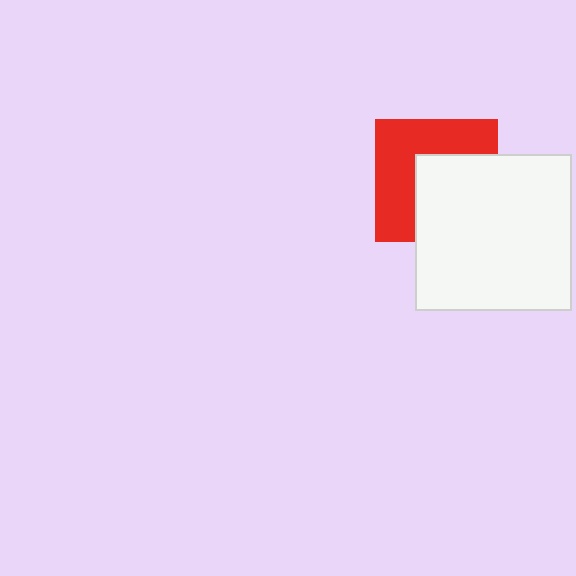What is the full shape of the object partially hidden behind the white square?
The partially hidden object is a red square.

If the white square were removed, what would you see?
You would see the complete red square.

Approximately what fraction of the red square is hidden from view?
Roughly 48% of the red square is hidden behind the white square.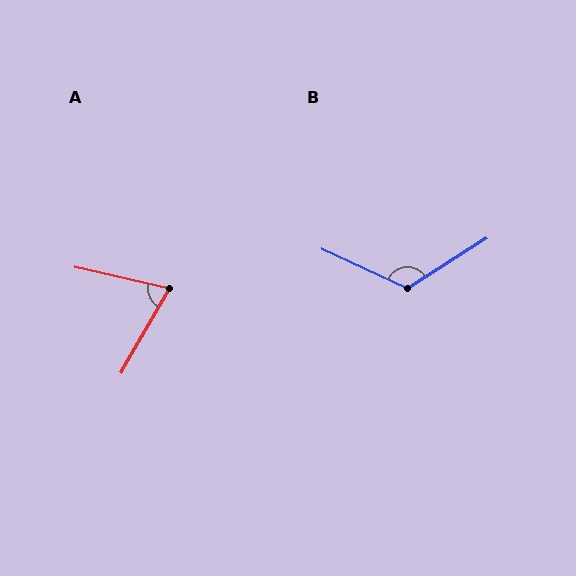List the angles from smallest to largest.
A (73°), B (123°).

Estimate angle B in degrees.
Approximately 123 degrees.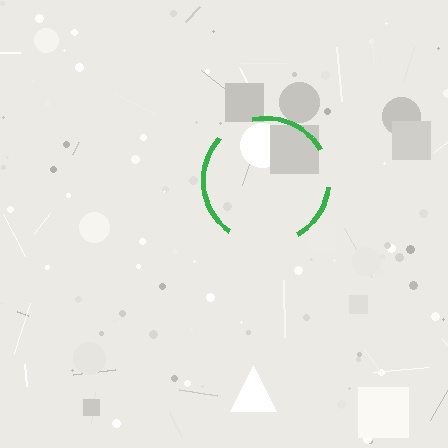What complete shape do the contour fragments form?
The contour fragments form a circle.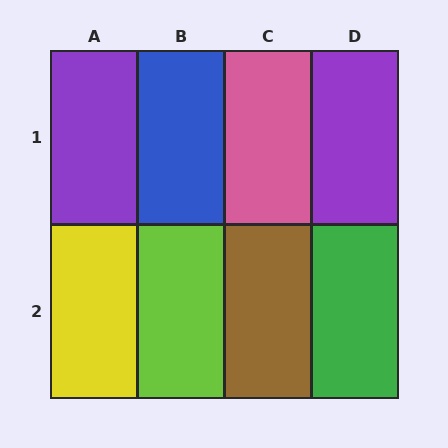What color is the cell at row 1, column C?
Pink.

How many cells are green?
1 cell is green.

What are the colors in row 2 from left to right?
Yellow, lime, brown, green.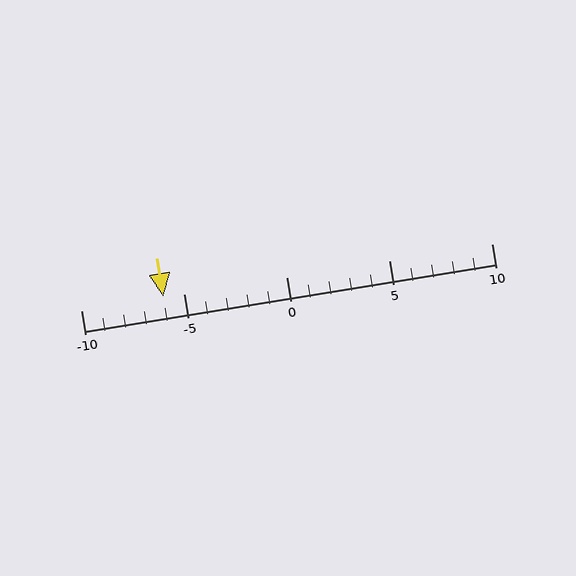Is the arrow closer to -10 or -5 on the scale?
The arrow is closer to -5.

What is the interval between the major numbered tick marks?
The major tick marks are spaced 5 units apart.